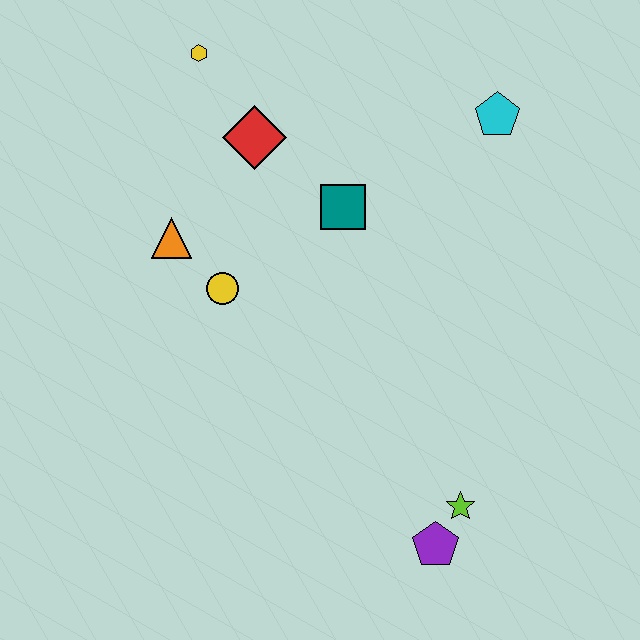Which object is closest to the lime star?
The purple pentagon is closest to the lime star.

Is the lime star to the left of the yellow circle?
No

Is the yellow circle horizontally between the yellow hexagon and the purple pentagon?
Yes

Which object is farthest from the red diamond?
The purple pentagon is farthest from the red diamond.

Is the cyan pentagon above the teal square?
Yes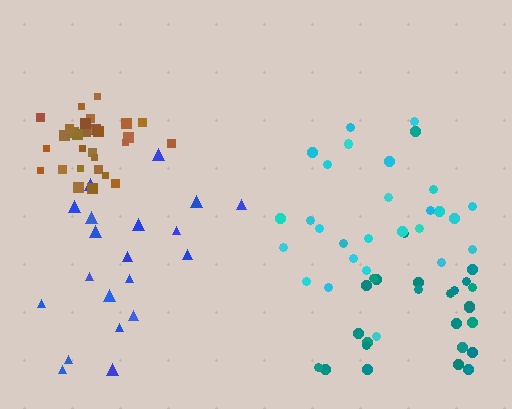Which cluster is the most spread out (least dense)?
Blue.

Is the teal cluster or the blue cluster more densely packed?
Teal.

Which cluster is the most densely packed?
Brown.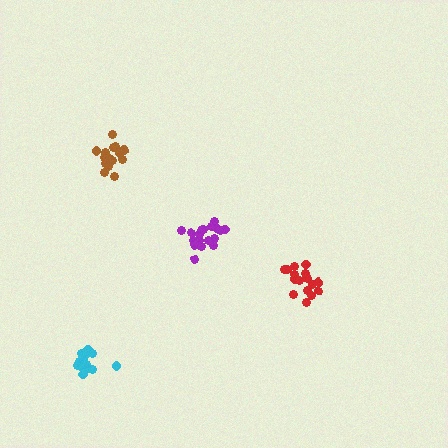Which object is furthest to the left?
The cyan cluster is leftmost.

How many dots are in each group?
Group 1: 16 dots, Group 2: 15 dots, Group 3: 16 dots, Group 4: 20 dots (67 total).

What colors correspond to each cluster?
The clusters are colored: cyan, brown, red, purple.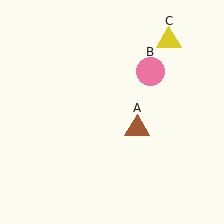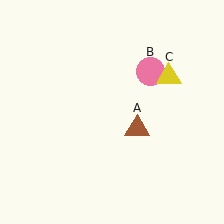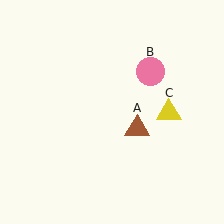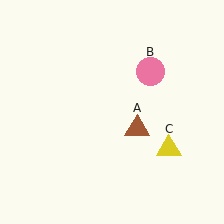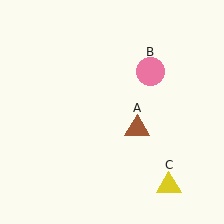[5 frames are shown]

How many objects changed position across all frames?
1 object changed position: yellow triangle (object C).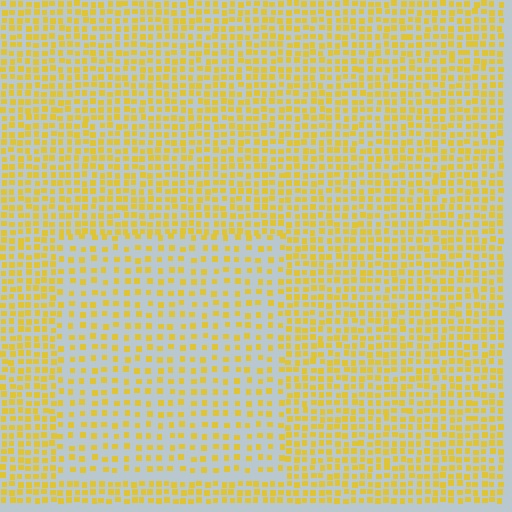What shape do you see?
I see a rectangle.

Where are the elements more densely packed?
The elements are more densely packed outside the rectangle boundary.